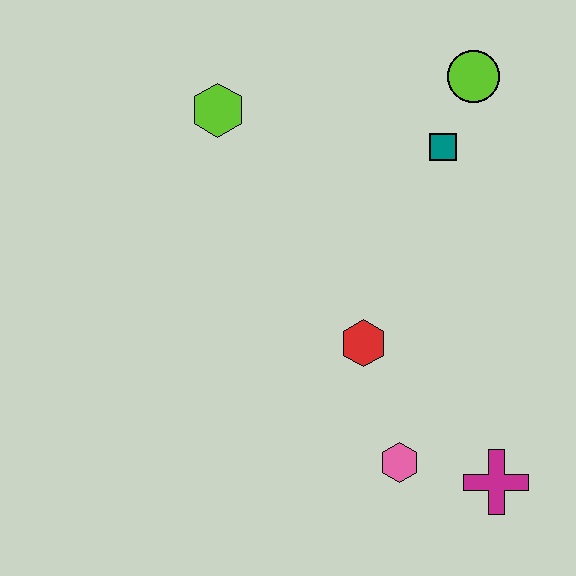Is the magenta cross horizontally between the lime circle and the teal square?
No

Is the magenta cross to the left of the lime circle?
No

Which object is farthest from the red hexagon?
The lime circle is farthest from the red hexagon.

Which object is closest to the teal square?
The lime circle is closest to the teal square.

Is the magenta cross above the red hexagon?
No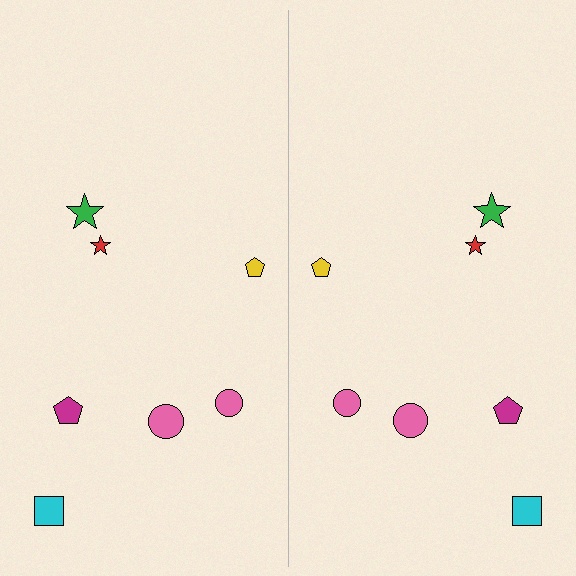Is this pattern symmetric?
Yes, this pattern has bilateral (reflection) symmetry.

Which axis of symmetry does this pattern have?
The pattern has a vertical axis of symmetry running through the center of the image.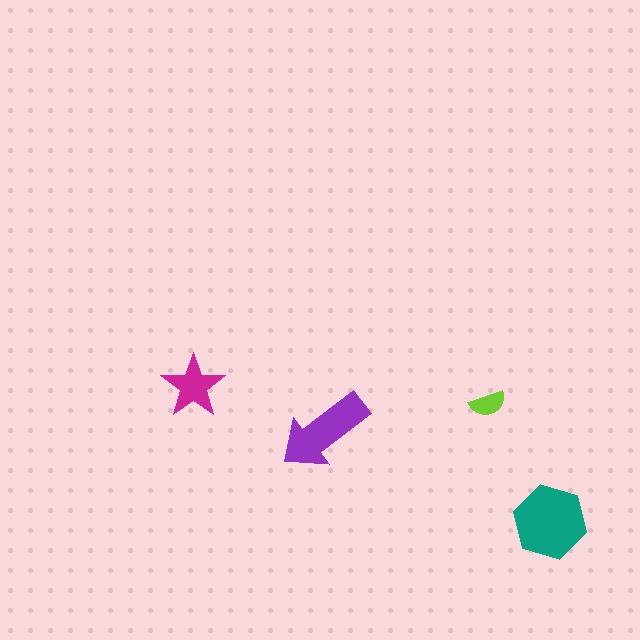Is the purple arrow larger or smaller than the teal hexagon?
Smaller.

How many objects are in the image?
There are 4 objects in the image.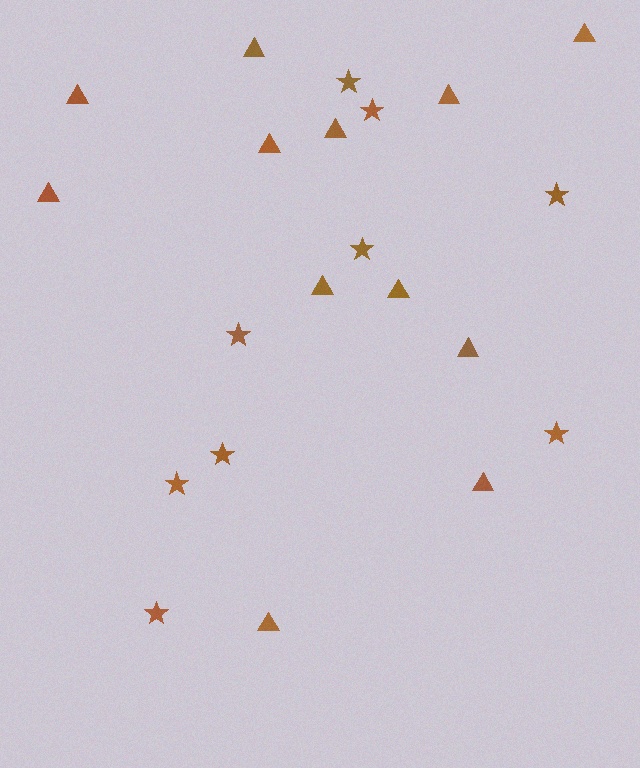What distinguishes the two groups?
There are 2 groups: one group of stars (9) and one group of triangles (12).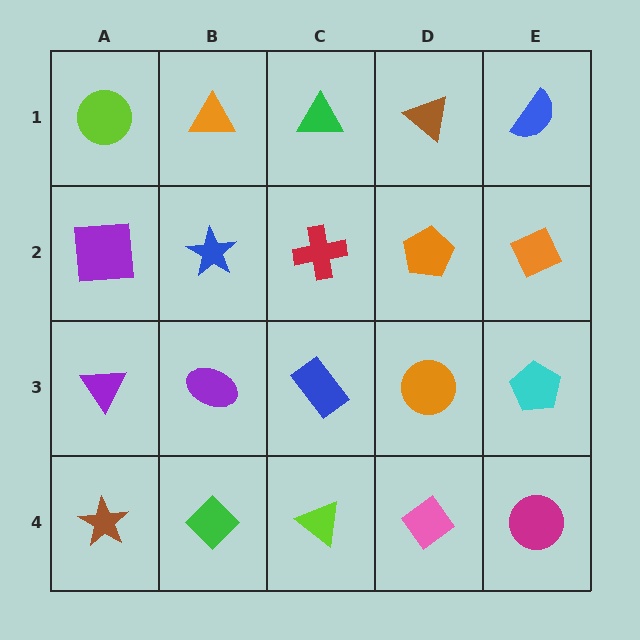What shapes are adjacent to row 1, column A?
A purple square (row 2, column A), an orange triangle (row 1, column B).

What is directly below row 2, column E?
A cyan pentagon.